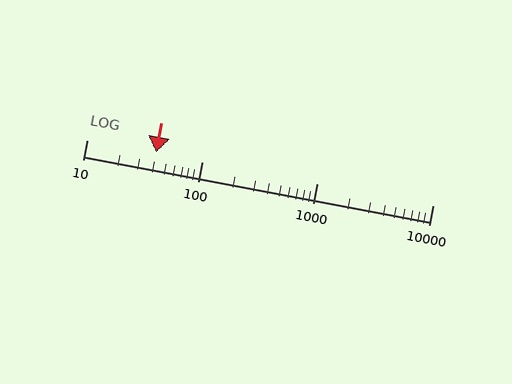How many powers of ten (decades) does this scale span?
The scale spans 3 decades, from 10 to 10000.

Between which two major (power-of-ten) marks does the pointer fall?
The pointer is between 10 and 100.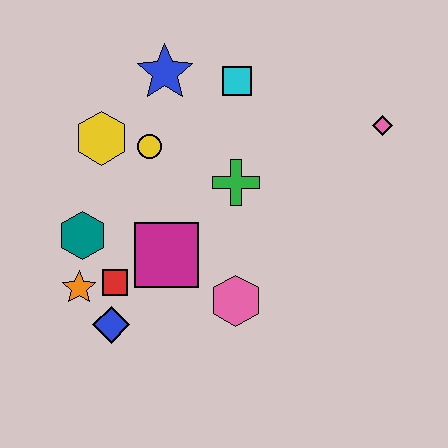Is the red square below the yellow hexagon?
Yes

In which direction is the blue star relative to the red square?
The blue star is above the red square.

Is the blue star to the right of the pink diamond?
No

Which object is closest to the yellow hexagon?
The yellow circle is closest to the yellow hexagon.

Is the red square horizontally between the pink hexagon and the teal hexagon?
Yes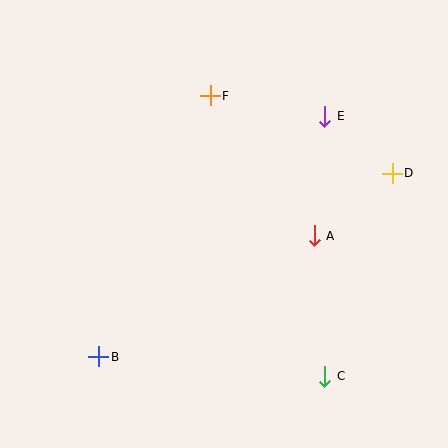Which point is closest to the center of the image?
Point A at (314, 236) is closest to the center.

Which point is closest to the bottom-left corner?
Point B is closest to the bottom-left corner.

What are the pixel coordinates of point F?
Point F is at (210, 96).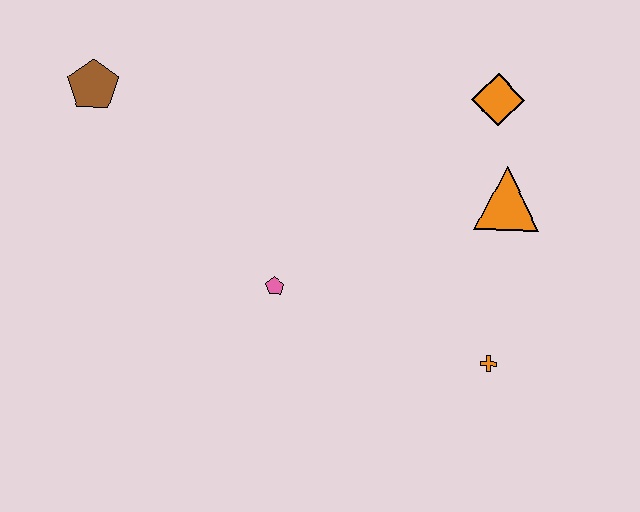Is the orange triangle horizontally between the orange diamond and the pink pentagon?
No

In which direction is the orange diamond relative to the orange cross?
The orange diamond is above the orange cross.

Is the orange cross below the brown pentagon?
Yes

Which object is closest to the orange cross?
The orange triangle is closest to the orange cross.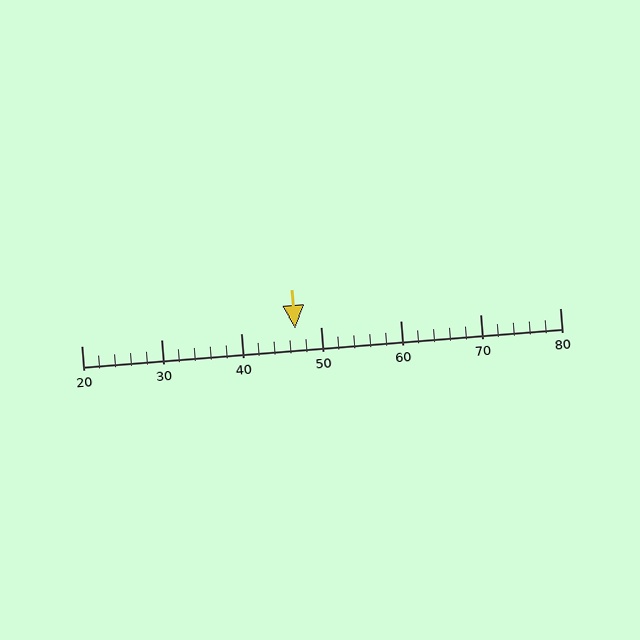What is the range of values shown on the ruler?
The ruler shows values from 20 to 80.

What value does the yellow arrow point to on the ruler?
The yellow arrow points to approximately 47.